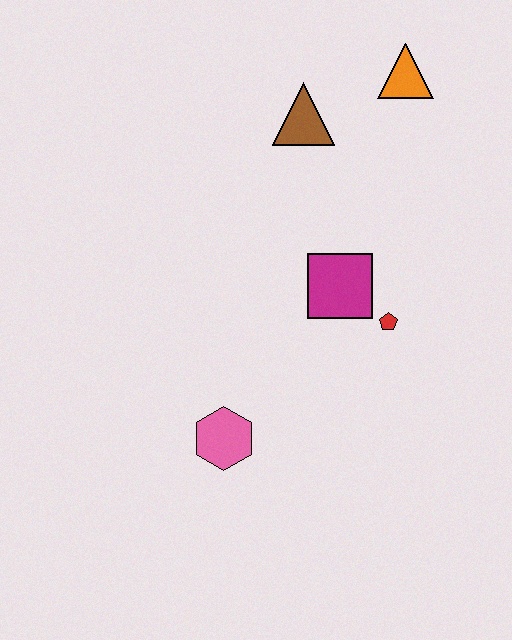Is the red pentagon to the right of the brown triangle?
Yes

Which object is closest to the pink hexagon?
The magenta square is closest to the pink hexagon.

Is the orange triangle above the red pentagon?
Yes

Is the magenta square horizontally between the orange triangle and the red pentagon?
No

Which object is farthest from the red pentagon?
The orange triangle is farthest from the red pentagon.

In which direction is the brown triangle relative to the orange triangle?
The brown triangle is to the left of the orange triangle.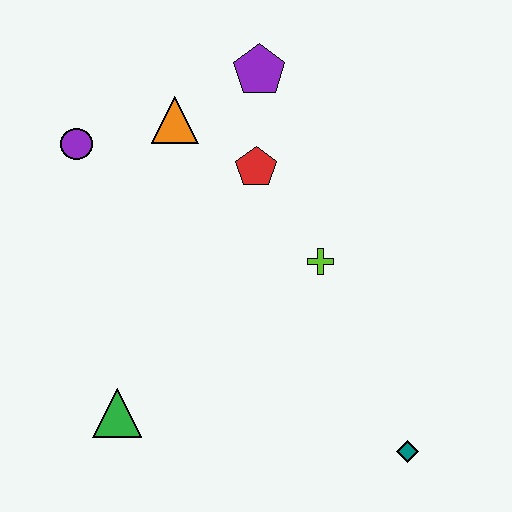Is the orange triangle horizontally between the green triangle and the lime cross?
Yes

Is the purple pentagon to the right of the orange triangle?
Yes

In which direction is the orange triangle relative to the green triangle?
The orange triangle is above the green triangle.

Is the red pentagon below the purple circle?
Yes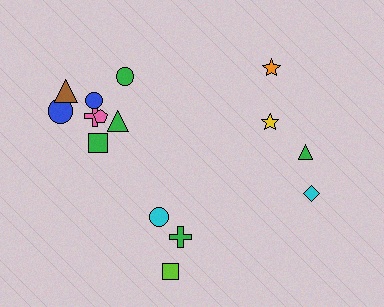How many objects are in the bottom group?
There are 3 objects.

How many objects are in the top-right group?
There are 4 objects.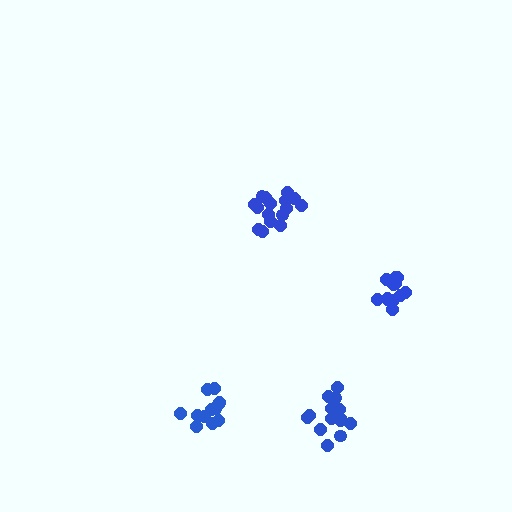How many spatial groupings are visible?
There are 4 spatial groupings.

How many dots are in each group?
Group 1: 13 dots, Group 2: 15 dots, Group 3: 16 dots, Group 4: 14 dots (58 total).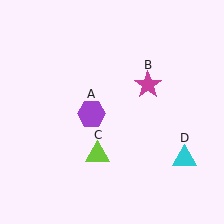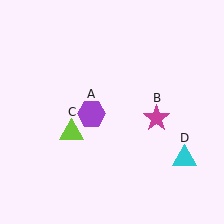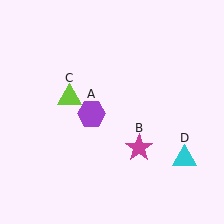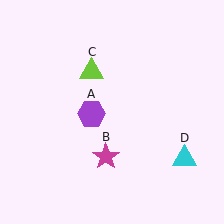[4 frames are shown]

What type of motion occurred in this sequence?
The magenta star (object B), lime triangle (object C) rotated clockwise around the center of the scene.